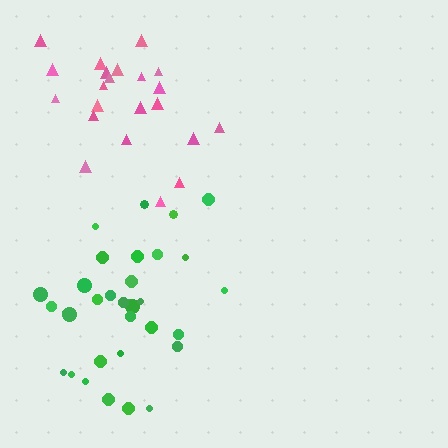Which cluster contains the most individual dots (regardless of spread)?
Green (34).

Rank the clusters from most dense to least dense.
green, pink.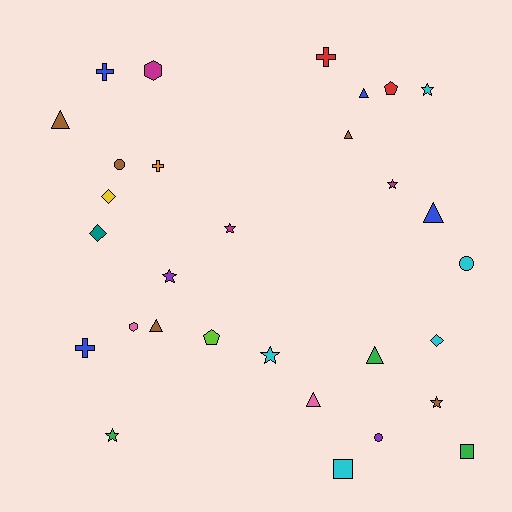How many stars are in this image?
There are 7 stars.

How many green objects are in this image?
There are 3 green objects.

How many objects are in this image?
There are 30 objects.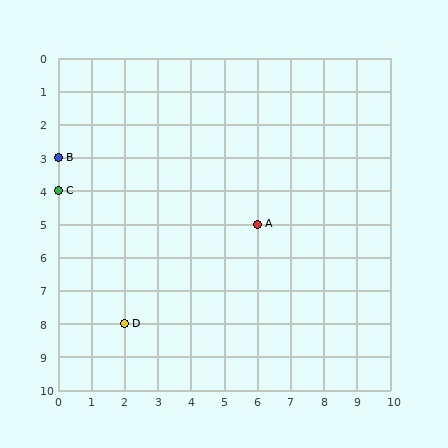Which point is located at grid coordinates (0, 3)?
Point B is at (0, 3).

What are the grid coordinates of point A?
Point A is at grid coordinates (6, 5).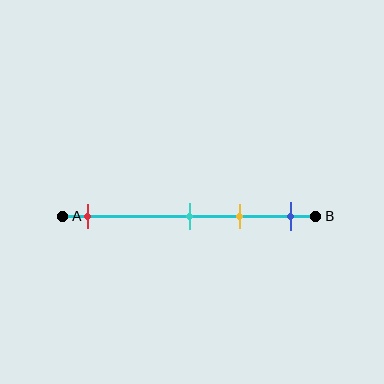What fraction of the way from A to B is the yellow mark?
The yellow mark is approximately 70% (0.7) of the way from A to B.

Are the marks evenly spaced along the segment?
No, the marks are not evenly spaced.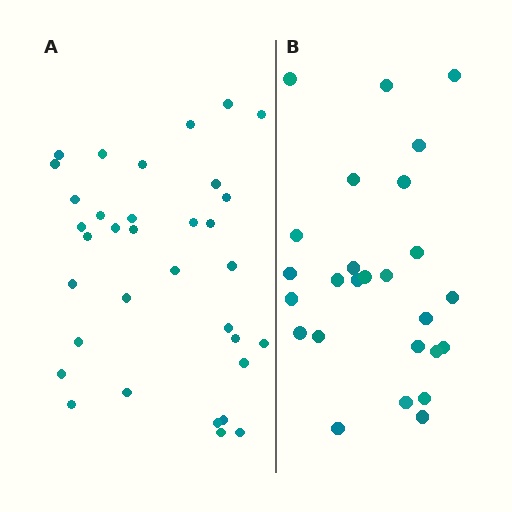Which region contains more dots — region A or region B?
Region A (the left region) has more dots.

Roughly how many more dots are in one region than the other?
Region A has roughly 8 or so more dots than region B.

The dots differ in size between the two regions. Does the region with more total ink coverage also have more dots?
No. Region B has more total ink coverage because its dots are larger, but region A actually contains more individual dots. Total area can be misleading — the number of items is what matters here.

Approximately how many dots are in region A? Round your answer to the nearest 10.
About 30 dots. (The exact count is 34, which rounds to 30.)